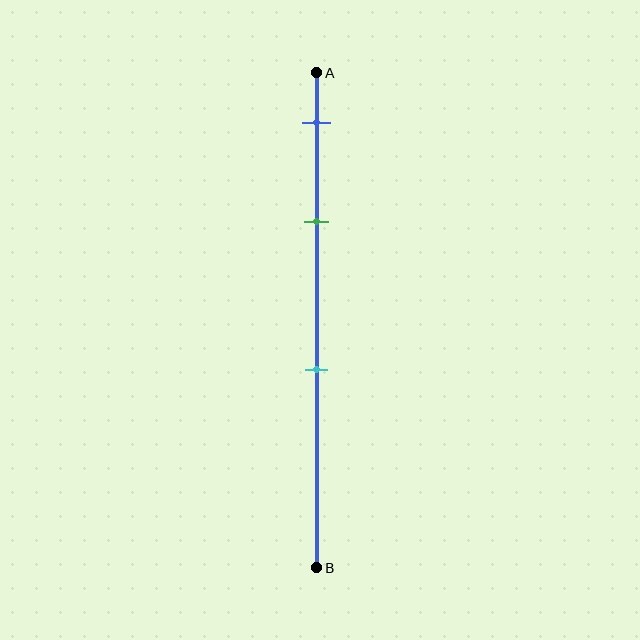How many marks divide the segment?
There are 3 marks dividing the segment.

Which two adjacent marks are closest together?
The blue and green marks are the closest adjacent pair.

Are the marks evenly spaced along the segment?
No, the marks are not evenly spaced.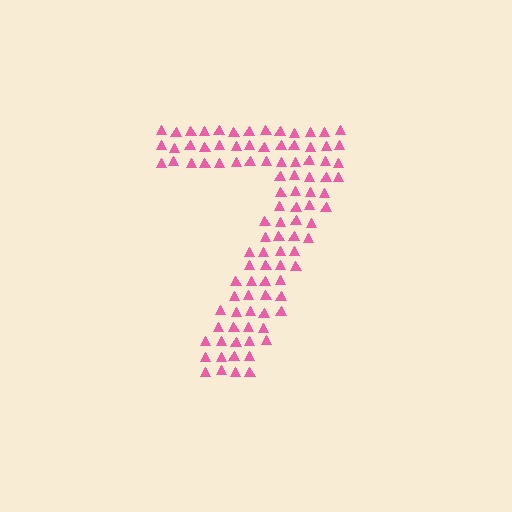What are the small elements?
The small elements are triangles.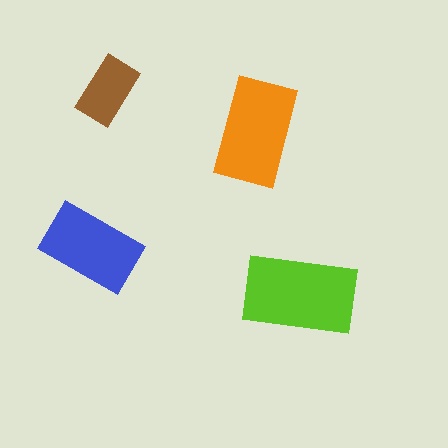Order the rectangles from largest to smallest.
the lime one, the orange one, the blue one, the brown one.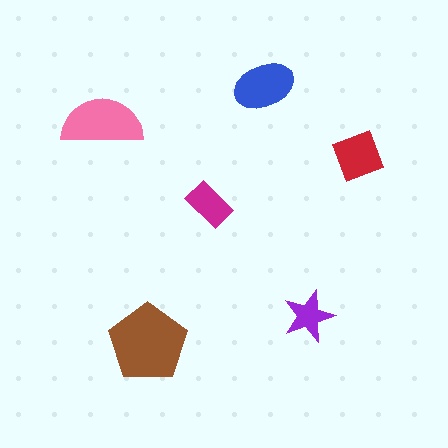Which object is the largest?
The brown pentagon.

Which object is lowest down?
The brown pentagon is bottommost.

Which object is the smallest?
The purple star.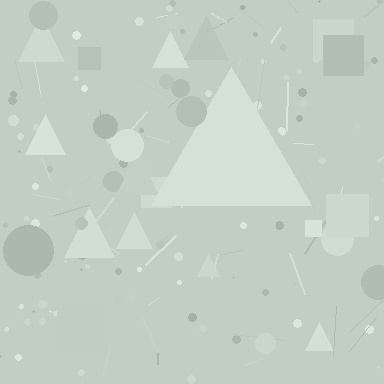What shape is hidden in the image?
A triangle is hidden in the image.